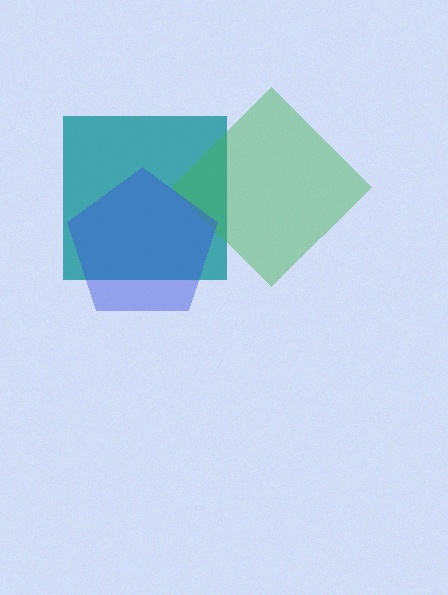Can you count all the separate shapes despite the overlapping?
Yes, there are 3 separate shapes.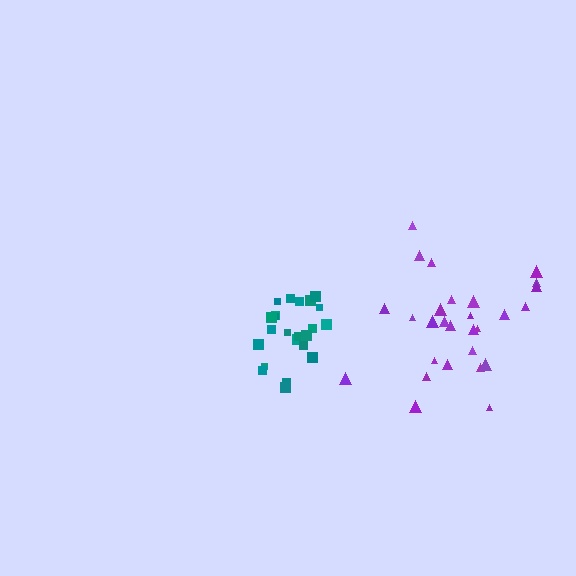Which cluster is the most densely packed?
Teal.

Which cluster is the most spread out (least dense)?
Purple.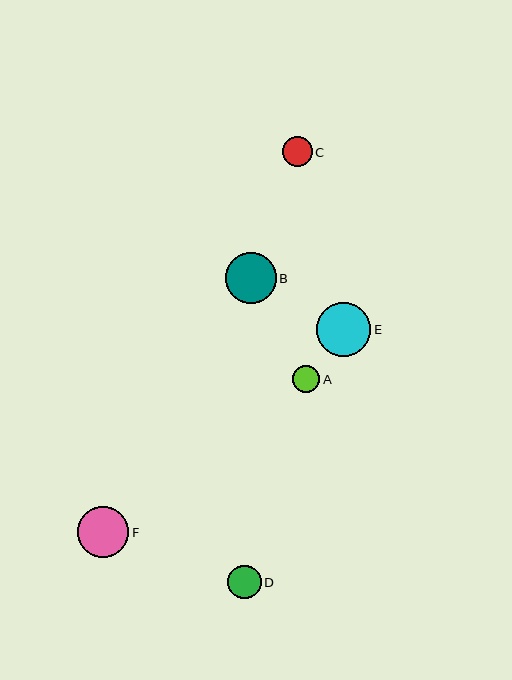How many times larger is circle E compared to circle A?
Circle E is approximately 2.0 times the size of circle A.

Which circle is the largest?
Circle E is the largest with a size of approximately 54 pixels.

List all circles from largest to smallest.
From largest to smallest: E, B, F, D, C, A.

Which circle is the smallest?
Circle A is the smallest with a size of approximately 27 pixels.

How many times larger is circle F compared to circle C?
Circle F is approximately 1.7 times the size of circle C.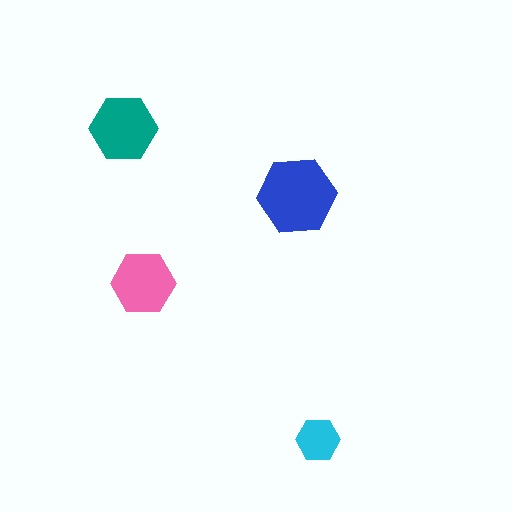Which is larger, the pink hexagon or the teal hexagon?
The teal one.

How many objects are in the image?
There are 4 objects in the image.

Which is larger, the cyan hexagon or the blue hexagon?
The blue one.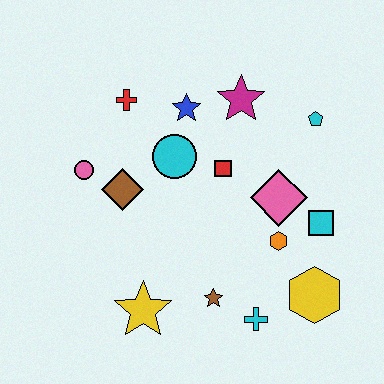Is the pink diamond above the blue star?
No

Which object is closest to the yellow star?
The brown star is closest to the yellow star.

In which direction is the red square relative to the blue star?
The red square is below the blue star.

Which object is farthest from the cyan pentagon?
The yellow star is farthest from the cyan pentagon.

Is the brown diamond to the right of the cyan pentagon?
No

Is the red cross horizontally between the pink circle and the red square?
Yes